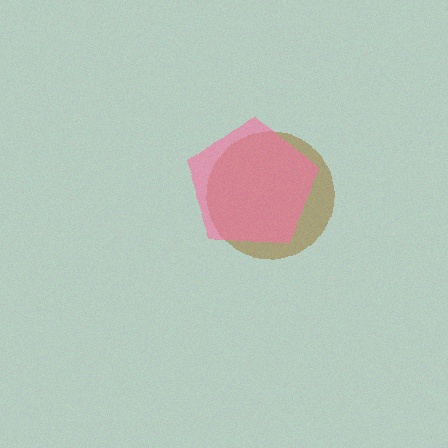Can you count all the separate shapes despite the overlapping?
Yes, there are 2 separate shapes.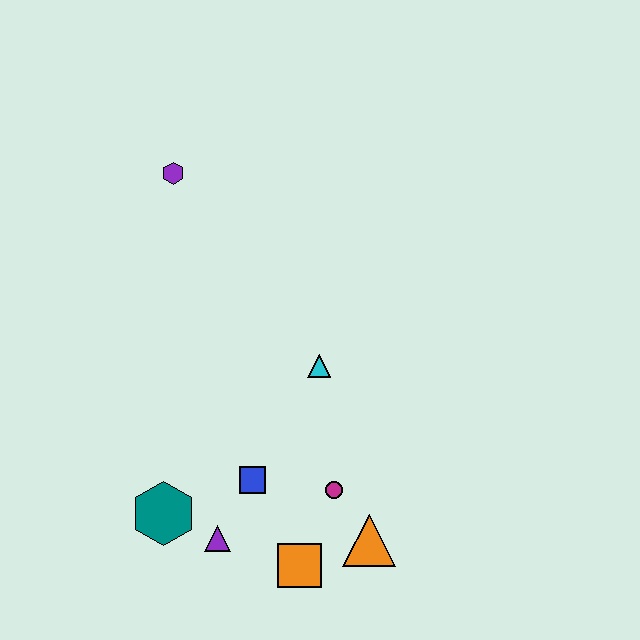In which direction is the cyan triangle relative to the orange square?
The cyan triangle is above the orange square.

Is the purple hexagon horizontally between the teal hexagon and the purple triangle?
Yes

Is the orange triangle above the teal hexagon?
No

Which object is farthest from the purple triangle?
The purple hexagon is farthest from the purple triangle.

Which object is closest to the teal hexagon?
The purple triangle is closest to the teal hexagon.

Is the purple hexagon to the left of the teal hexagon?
No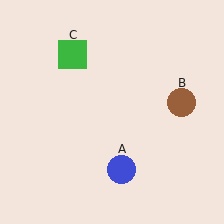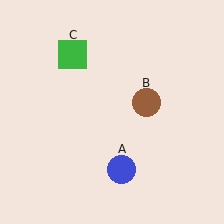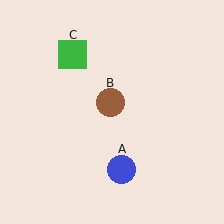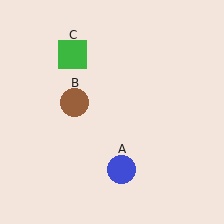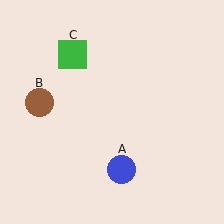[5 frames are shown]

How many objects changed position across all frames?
1 object changed position: brown circle (object B).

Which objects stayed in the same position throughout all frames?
Blue circle (object A) and green square (object C) remained stationary.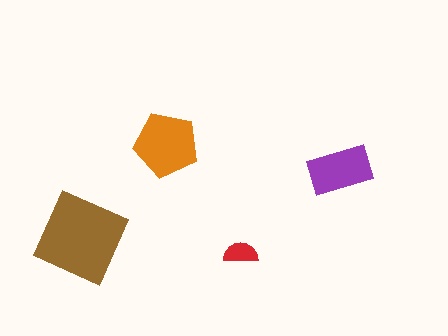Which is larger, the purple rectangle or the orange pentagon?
The orange pentagon.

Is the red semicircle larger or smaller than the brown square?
Smaller.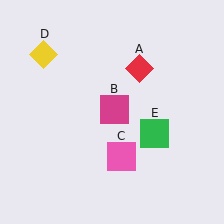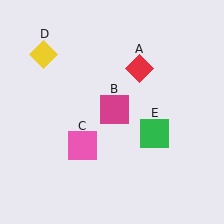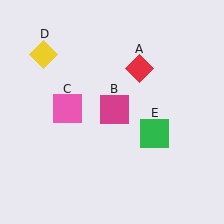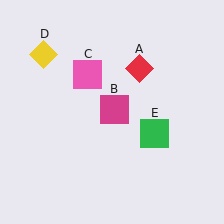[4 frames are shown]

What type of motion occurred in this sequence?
The pink square (object C) rotated clockwise around the center of the scene.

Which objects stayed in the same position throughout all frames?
Red diamond (object A) and magenta square (object B) and yellow diamond (object D) and green square (object E) remained stationary.